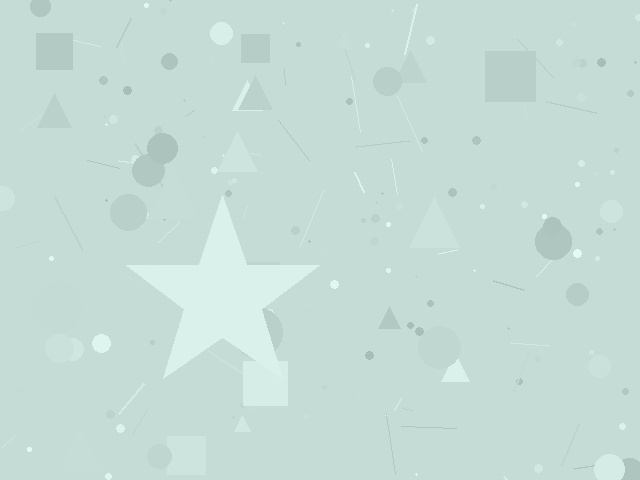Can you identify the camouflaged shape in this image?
The camouflaged shape is a star.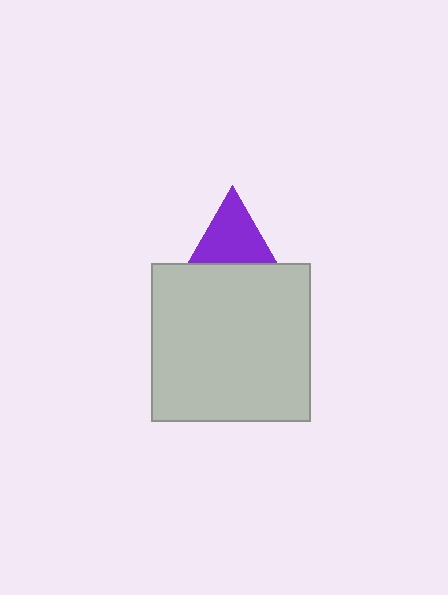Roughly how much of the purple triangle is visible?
About half of it is visible (roughly 57%).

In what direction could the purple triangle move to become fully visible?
The purple triangle could move up. That would shift it out from behind the light gray square entirely.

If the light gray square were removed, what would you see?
You would see the complete purple triangle.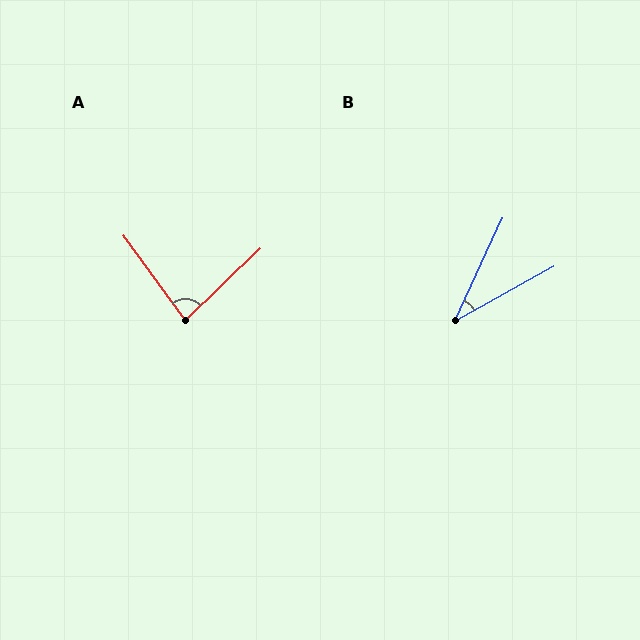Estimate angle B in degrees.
Approximately 36 degrees.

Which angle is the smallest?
B, at approximately 36 degrees.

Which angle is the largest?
A, at approximately 82 degrees.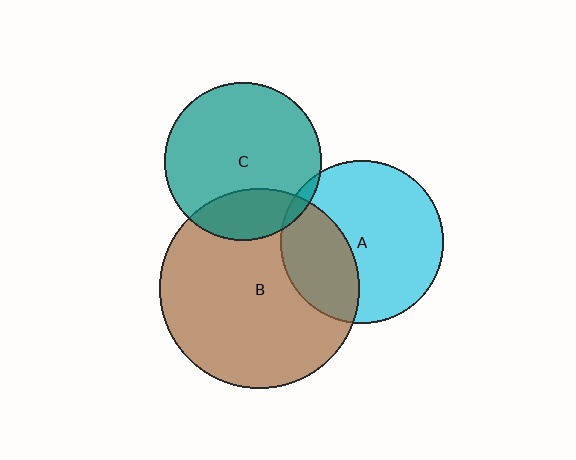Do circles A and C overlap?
Yes.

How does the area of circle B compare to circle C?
Approximately 1.6 times.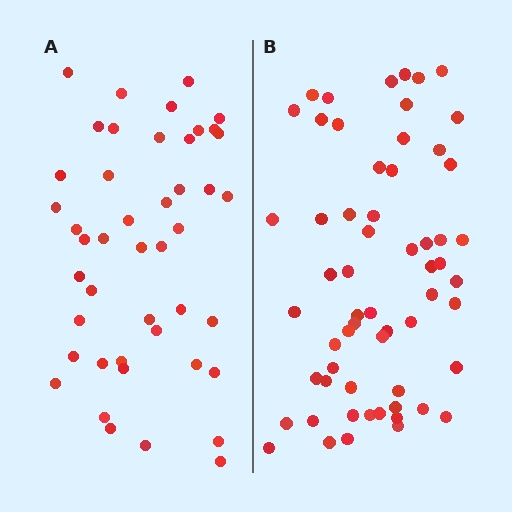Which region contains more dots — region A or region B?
Region B (the right region) has more dots.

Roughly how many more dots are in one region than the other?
Region B has approximately 15 more dots than region A.